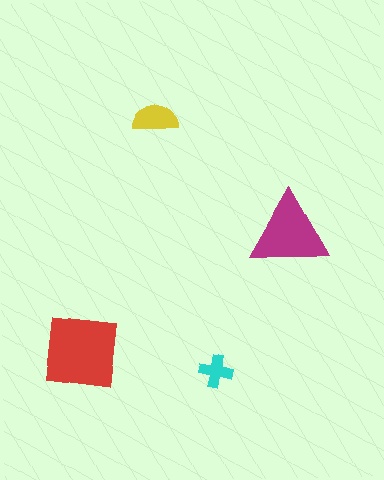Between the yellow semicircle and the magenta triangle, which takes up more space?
The magenta triangle.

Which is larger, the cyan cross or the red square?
The red square.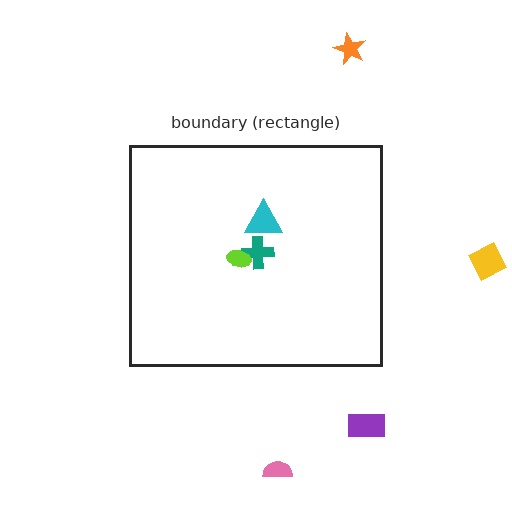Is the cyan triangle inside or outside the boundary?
Inside.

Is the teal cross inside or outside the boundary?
Inside.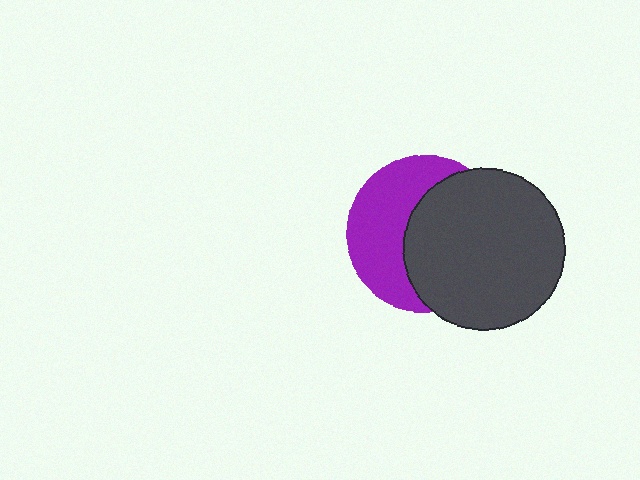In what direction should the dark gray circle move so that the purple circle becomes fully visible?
The dark gray circle should move right. That is the shortest direction to clear the overlap and leave the purple circle fully visible.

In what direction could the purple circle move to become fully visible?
The purple circle could move left. That would shift it out from behind the dark gray circle entirely.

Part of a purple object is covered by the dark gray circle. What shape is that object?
It is a circle.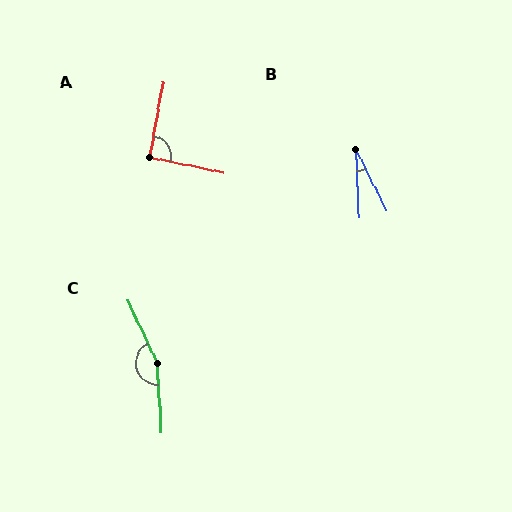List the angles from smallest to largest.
B (24°), A (92°), C (158°).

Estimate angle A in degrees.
Approximately 92 degrees.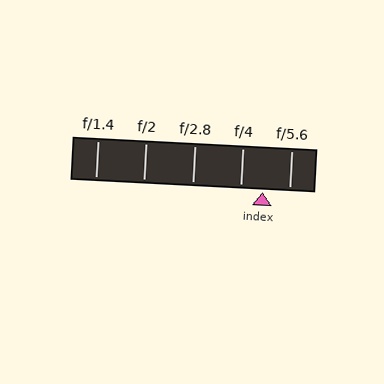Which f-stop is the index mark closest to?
The index mark is closest to f/4.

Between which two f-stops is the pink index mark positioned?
The index mark is between f/4 and f/5.6.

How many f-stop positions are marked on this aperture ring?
There are 5 f-stop positions marked.